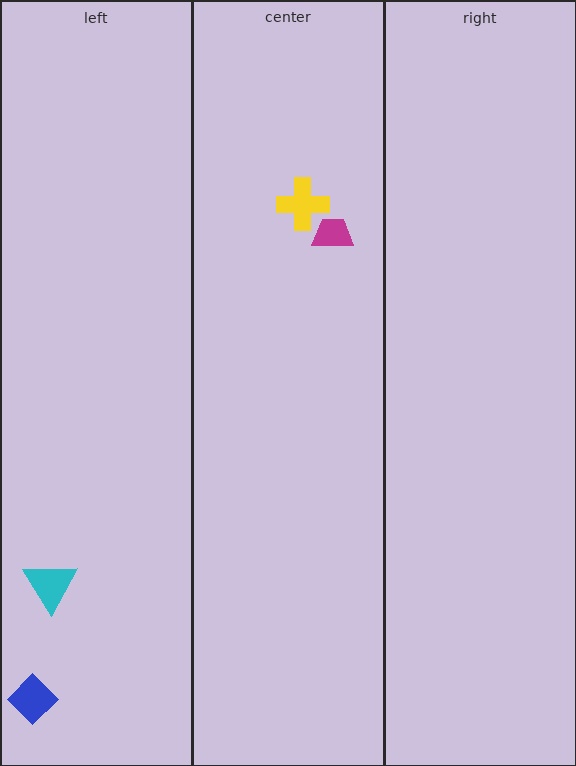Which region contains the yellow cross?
The center region.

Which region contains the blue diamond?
The left region.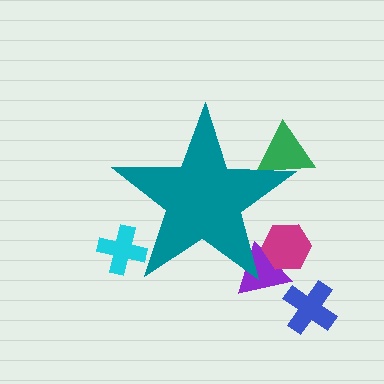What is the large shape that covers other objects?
A teal star.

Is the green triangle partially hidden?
Yes, the green triangle is partially hidden behind the teal star.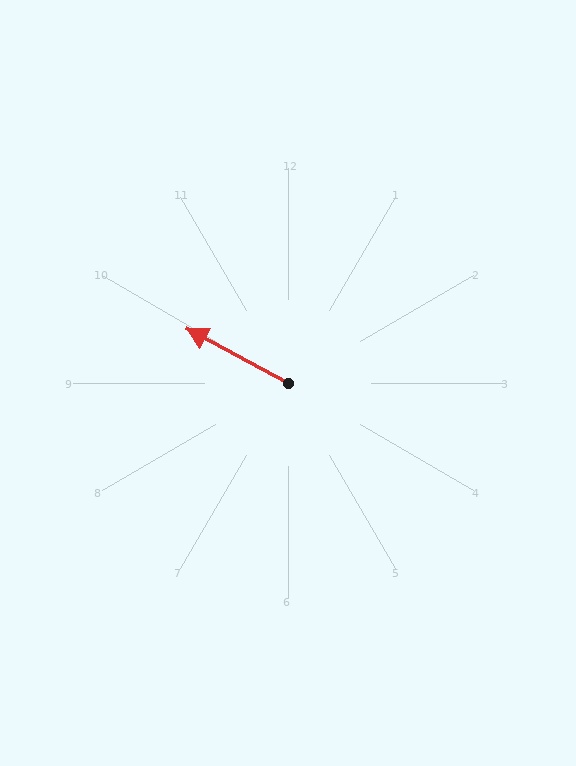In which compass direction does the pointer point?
Northwest.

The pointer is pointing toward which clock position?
Roughly 10 o'clock.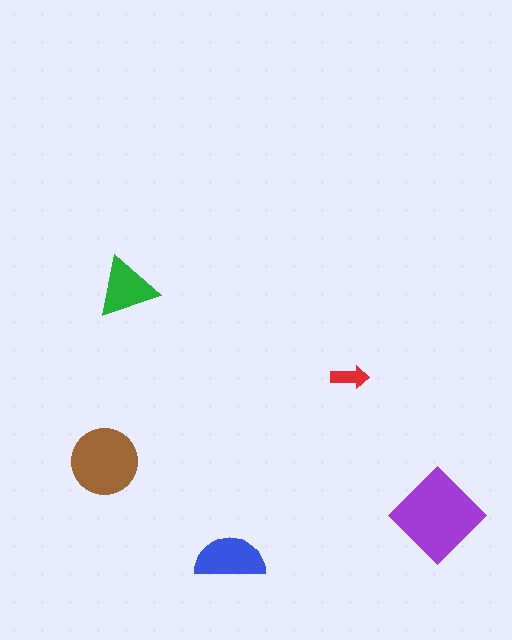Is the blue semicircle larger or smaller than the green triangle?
Larger.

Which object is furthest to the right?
The purple diamond is rightmost.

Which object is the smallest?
The red arrow.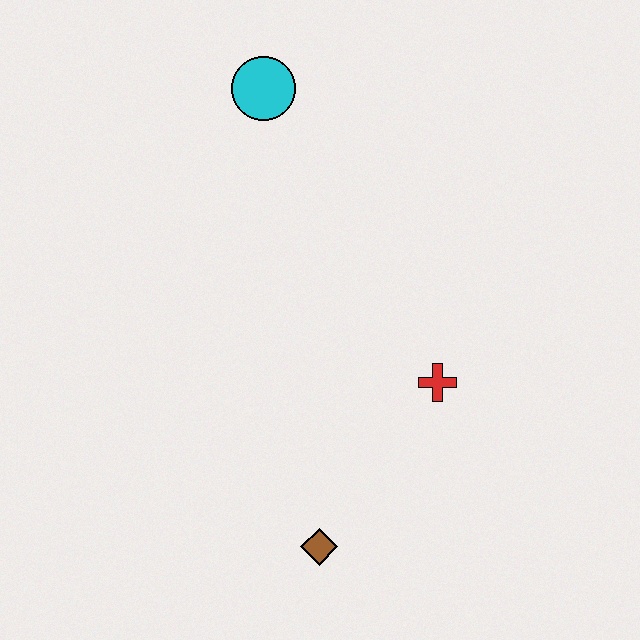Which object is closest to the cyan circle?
The red cross is closest to the cyan circle.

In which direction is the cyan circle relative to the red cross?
The cyan circle is above the red cross.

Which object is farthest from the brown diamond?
The cyan circle is farthest from the brown diamond.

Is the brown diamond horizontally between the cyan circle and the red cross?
Yes